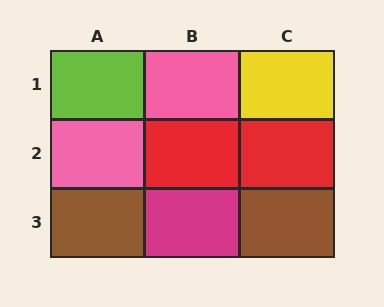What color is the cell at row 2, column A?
Pink.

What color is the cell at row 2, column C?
Red.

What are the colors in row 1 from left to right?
Lime, pink, yellow.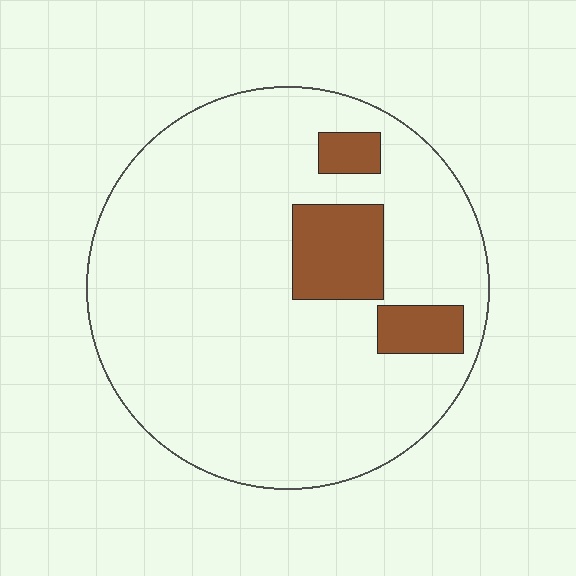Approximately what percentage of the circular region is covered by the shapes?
Approximately 10%.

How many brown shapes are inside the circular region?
3.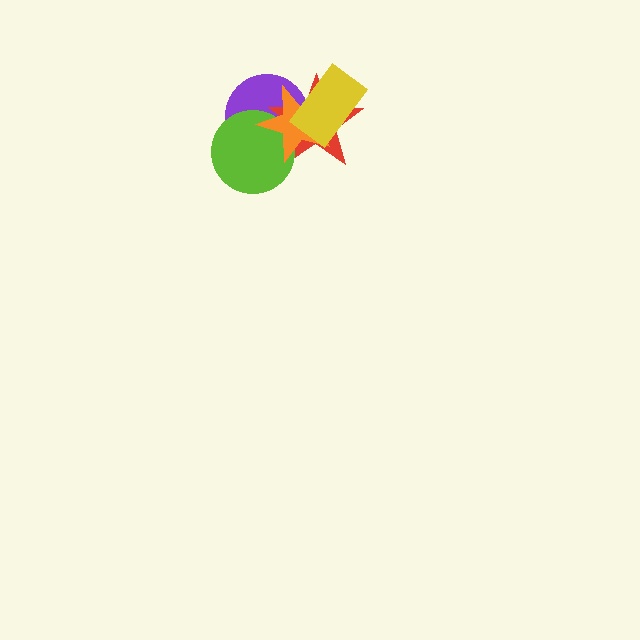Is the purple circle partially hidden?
Yes, it is partially covered by another shape.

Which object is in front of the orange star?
The yellow rectangle is in front of the orange star.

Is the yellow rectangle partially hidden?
No, no other shape covers it.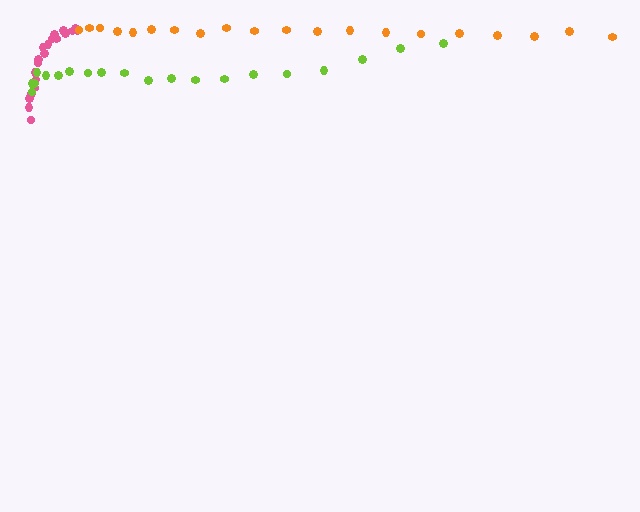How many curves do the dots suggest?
There are 3 distinct paths.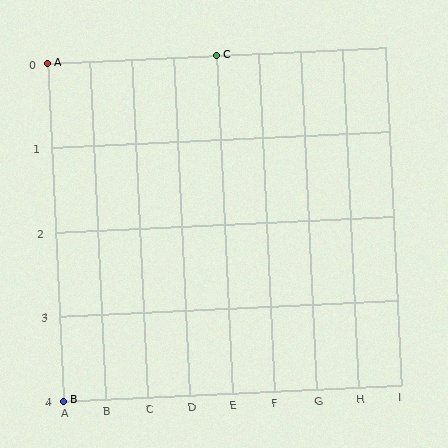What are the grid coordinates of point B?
Point B is at grid coordinates (A, 4).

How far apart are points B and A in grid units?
Points B and A are 4 rows apart.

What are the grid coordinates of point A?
Point A is at grid coordinates (A, 0).